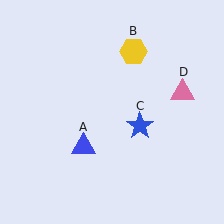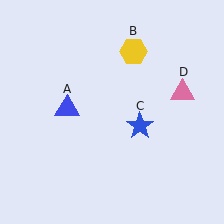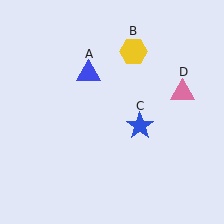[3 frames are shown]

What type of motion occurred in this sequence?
The blue triangle (object A) rotated clockwise around the center of the scene.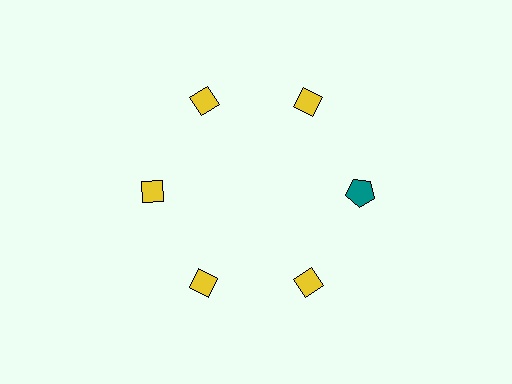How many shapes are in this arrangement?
There are 6 shapes arranged in a ring pattern.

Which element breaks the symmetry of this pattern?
The teal pentagon at roughly the 3 o'clock position breaks the symmetry. All other shapes are yellow diamonds.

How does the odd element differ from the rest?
It differs in both color (teal instead of yellow) and shape (pentagon instead of diamond).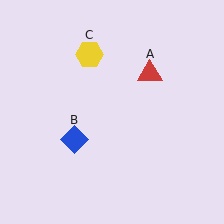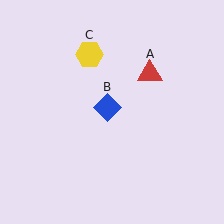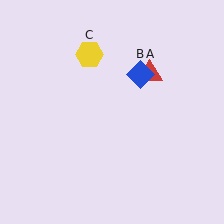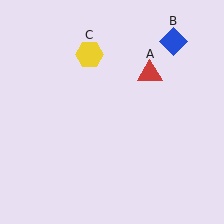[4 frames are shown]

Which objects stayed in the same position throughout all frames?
Red triangle (object A) and yellow hexagon (object C) remained stationary.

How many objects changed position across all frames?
1 object changed position: blue diamond (object B).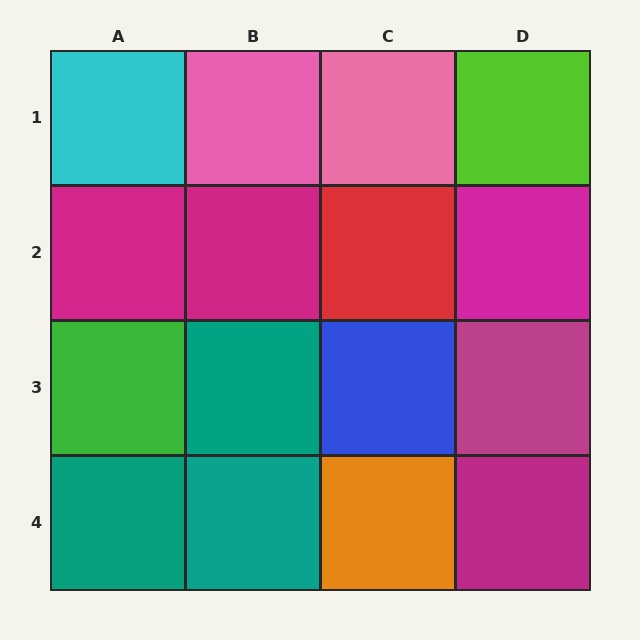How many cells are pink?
2 cells are pink.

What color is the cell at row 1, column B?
Pink.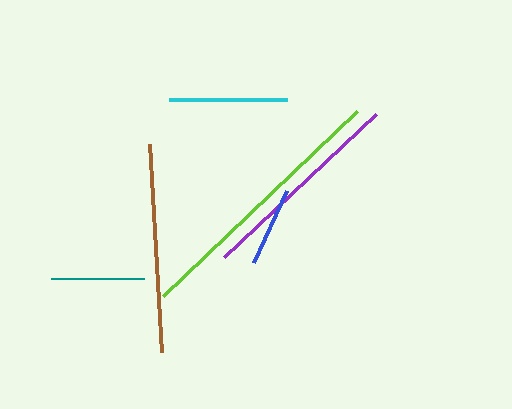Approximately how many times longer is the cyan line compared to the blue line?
The cyan line is approximately 1.5 times the length of the blue line.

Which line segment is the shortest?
The blue line is the shortest at approximately 79 pixels.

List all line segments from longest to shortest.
From longest to shortest: lime, purple, brown, cyan, teal, blue.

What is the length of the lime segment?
The lime segment is approximately 268 pixels long.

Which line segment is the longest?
The lime line is the longest at approximately 268 pixels.